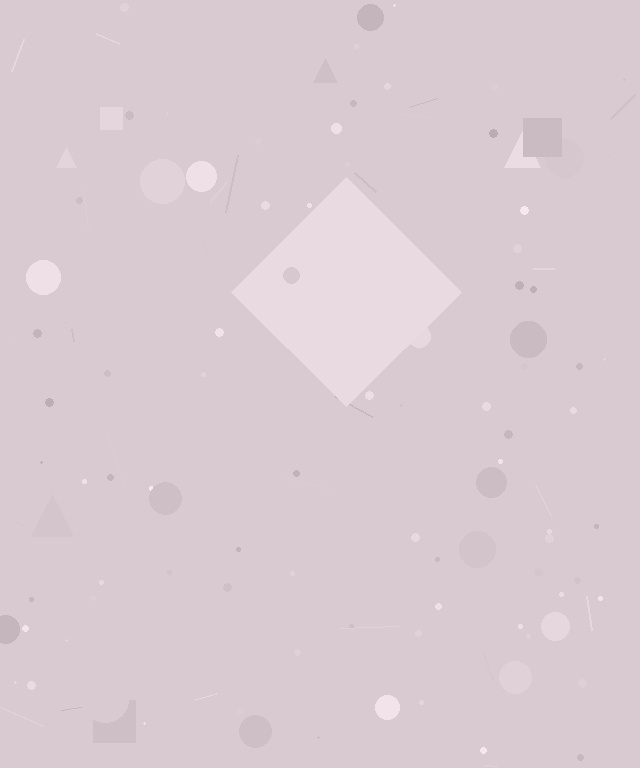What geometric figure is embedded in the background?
A diamond is embedded in the background.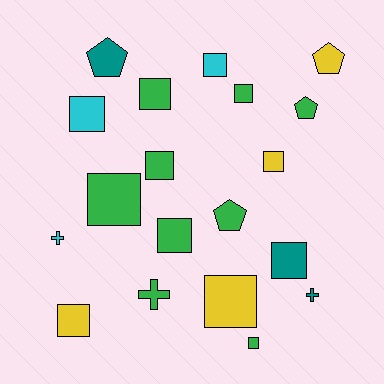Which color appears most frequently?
Green, with 9 objects.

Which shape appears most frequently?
Square, with 12 objects.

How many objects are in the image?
There are 19 objects.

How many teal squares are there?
There is 1 teal square.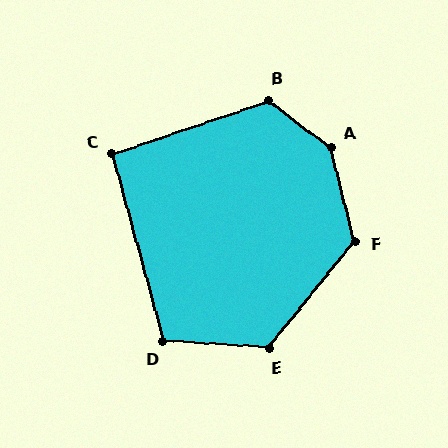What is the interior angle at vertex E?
Approximately 125 degrees (obtuse).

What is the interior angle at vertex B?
Approximately 124 degrees (obtuse).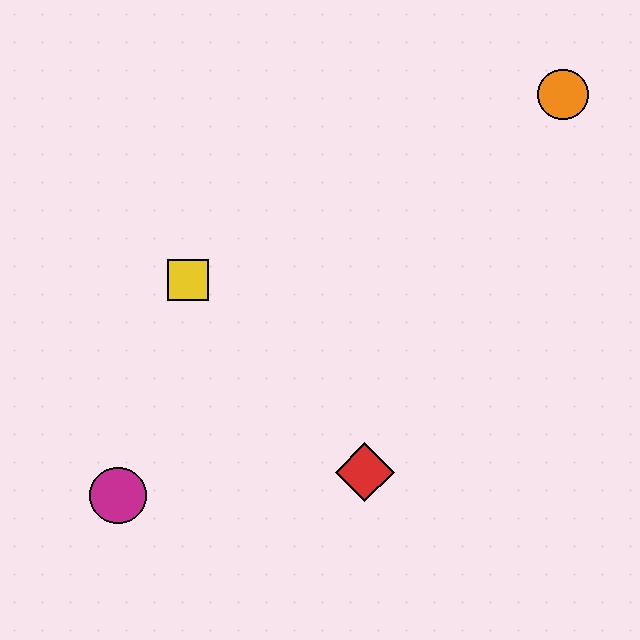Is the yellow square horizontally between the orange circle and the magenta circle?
Yes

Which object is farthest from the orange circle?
The magenta circle is farthest from the orange circle.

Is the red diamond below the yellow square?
Yes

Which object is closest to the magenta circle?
The yellow square is closest to the magenta circle.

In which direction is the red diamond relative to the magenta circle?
The red diamond is to the right of the magenta circle.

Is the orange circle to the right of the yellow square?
Yes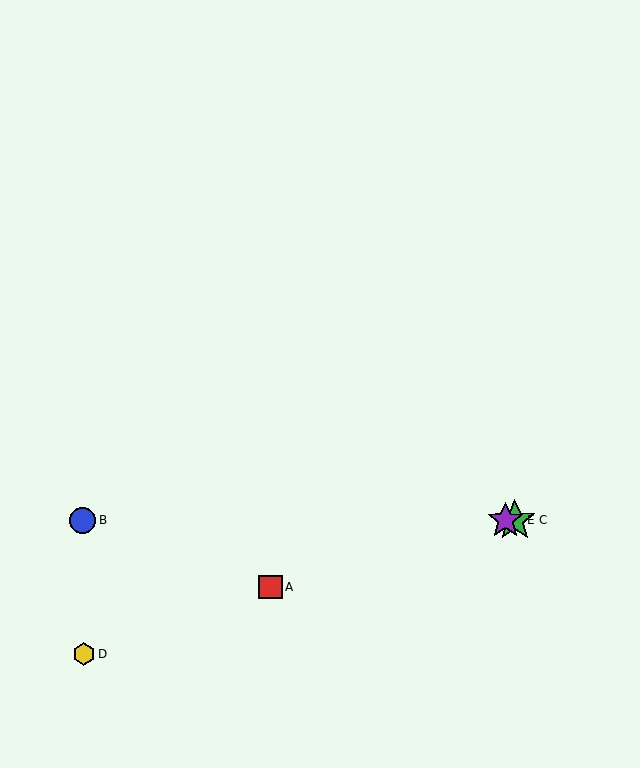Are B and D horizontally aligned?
No, B is at y≈520 and D is at y≈654.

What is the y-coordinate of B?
Object B is at y≈520.